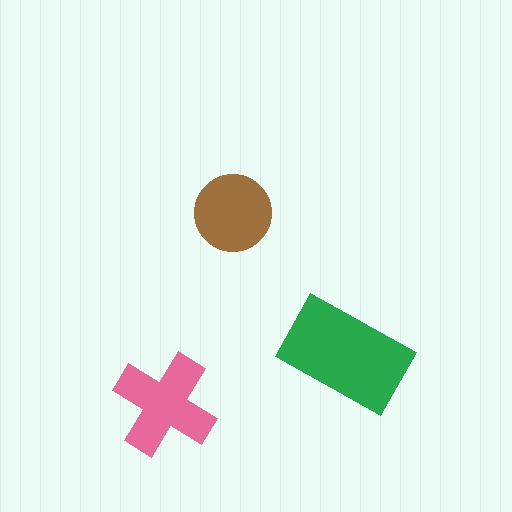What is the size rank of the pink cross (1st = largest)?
2nd.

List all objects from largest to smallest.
The green rectangle, the pink cross, the brown circle.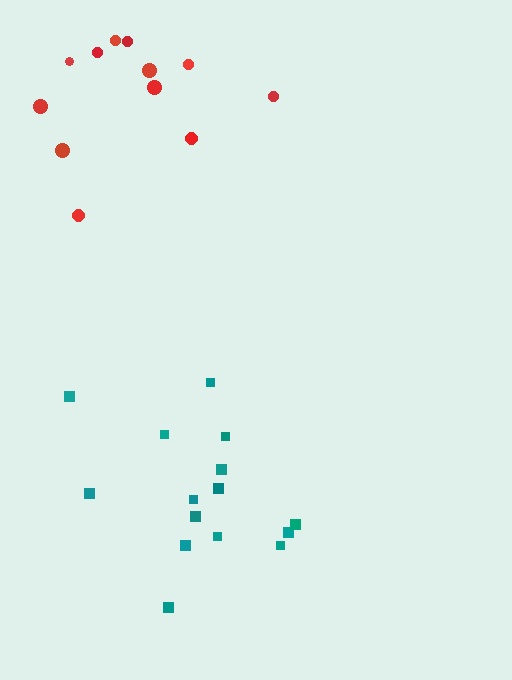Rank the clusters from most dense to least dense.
teal, red.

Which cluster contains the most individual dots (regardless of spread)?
Teal (15).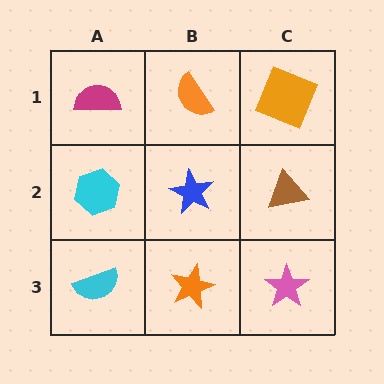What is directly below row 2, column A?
A cyan semicircle.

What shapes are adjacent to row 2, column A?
A magenta semicircle (row 1, column A), a cyan semicircle (row 3, column A), a blue star (row 2, column B).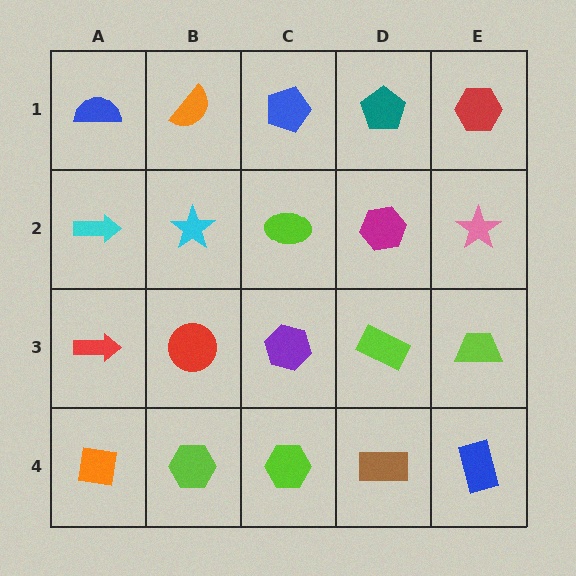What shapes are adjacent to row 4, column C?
A purple hexagon (row 3, column C), a lime hexagon (row 4, column B), a brown rectangle (row 4, column D).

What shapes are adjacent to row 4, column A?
A red arrow (row 3, column A), a lime hexagon (row 4, column B).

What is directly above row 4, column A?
A red arrow.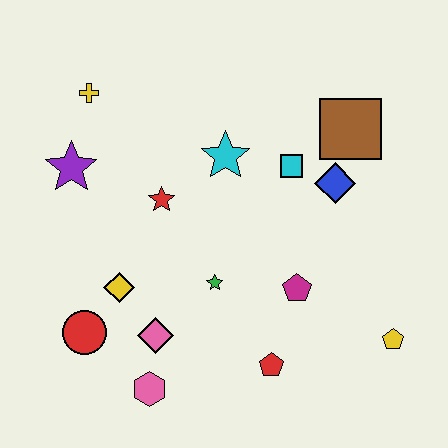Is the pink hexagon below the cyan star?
Yes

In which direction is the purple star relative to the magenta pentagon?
The purple star is to the left of the magenta pentagon.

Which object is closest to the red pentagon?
The magenta pentagon is closest to the red pentagon.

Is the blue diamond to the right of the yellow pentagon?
No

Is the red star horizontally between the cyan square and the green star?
No